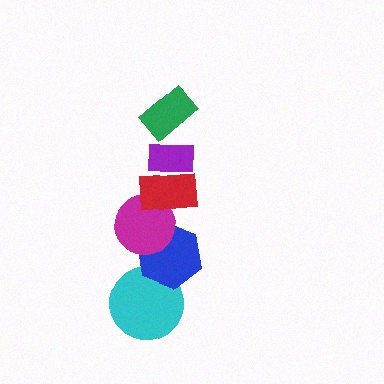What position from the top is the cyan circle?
The cyan circle is 6th from the top.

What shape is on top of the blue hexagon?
The magenta circle is on top of the blue hexagon.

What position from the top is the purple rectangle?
The purple rectangle is 2nd from the top.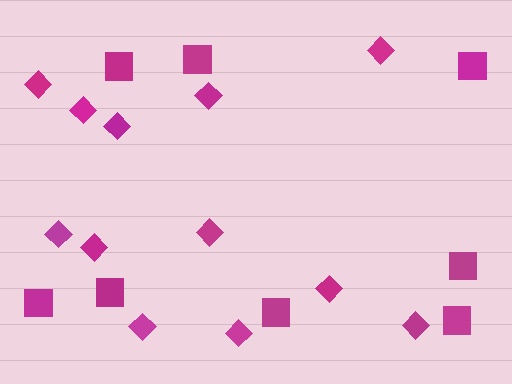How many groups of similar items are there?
There are 2 groups: one group of diamonds (12) and one group of squares (8).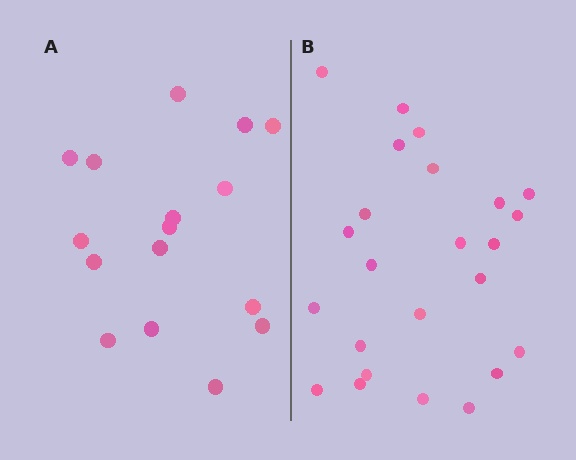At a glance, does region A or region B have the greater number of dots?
Region B (the right region) has more dots.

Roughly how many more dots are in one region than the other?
Region B has roughly 8 or so more dots than region A.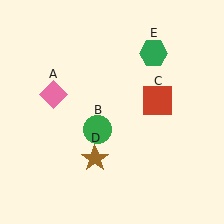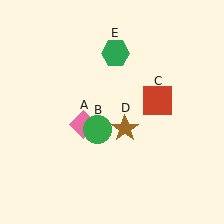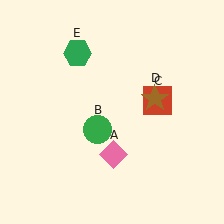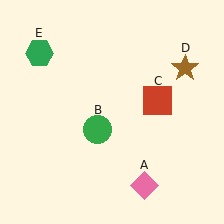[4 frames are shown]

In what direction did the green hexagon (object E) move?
The green hexagon (object E) moved left.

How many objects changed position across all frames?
3 objects changed position: pink diamond (object A), brown star (object D), green hexagon (object E).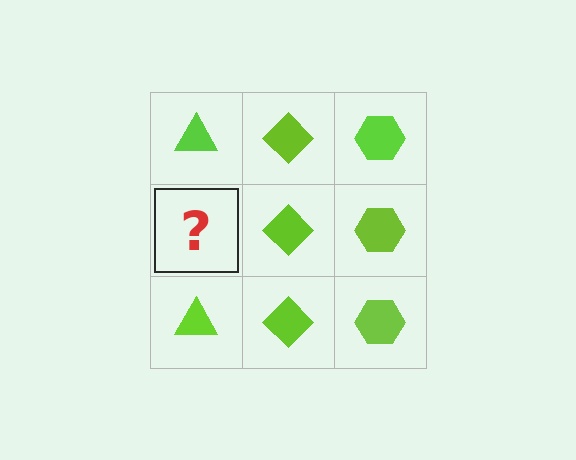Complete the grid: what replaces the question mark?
The question mark should be replaced with a lime triangle.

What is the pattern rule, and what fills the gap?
The rule is that each column has a consistent shape. The gap should be filled with a lime triangle.